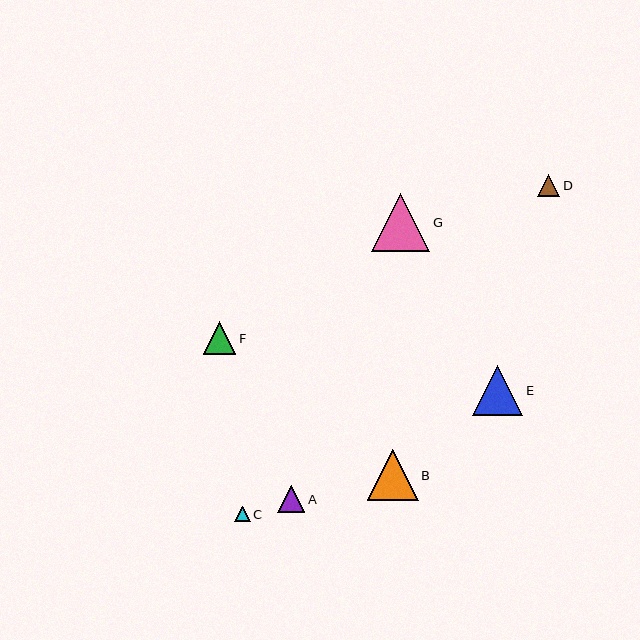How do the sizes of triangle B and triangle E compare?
Triangle B and triangle E are approximately the same size.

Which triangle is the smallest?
Triangle C is the smallest with a size of approximately 15 pixels.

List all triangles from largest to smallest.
From largest to smallest: G, B, E, F, A, D, C.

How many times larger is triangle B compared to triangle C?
Triangle B is approximately 3.4 times the size of triangle C.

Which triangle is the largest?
Triangle G is the largest with a size of approximately 58 pixels.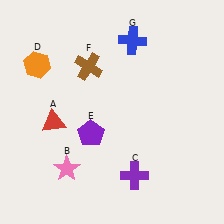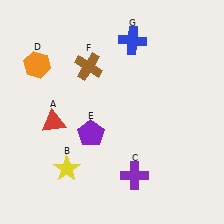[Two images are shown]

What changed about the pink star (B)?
In Image 1, B is pink. In Image 2, it changed to yellow.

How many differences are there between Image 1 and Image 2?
There is 1 difference between the two images.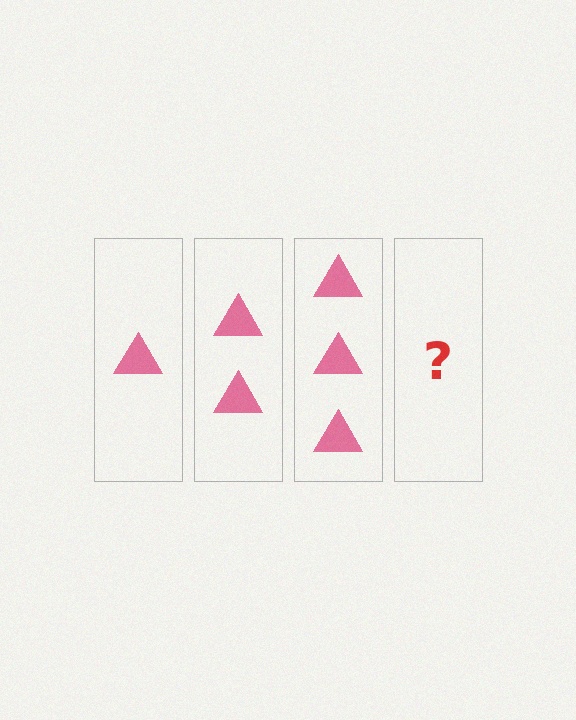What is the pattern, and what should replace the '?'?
The pattern is that each step adds one more triangle. The '?' should be 4 triangles.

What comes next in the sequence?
The next element should be 4 triangles.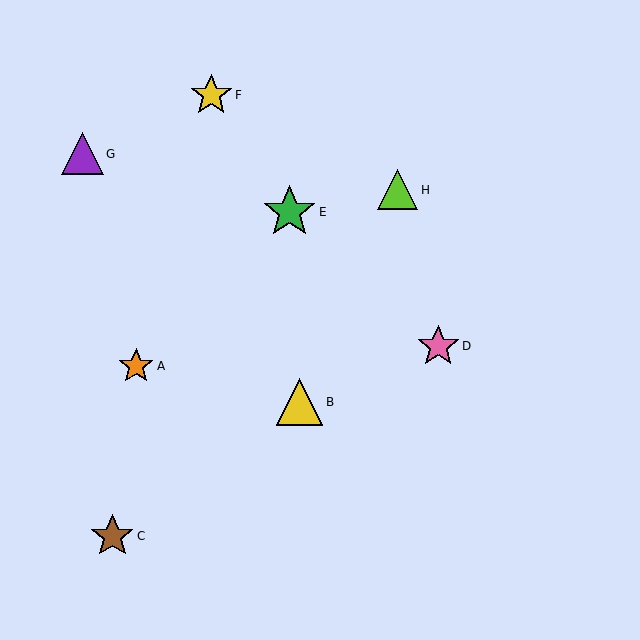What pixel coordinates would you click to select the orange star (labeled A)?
Click at (136, 366) to select the orange star A.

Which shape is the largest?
The green star (labeled E) is the largest.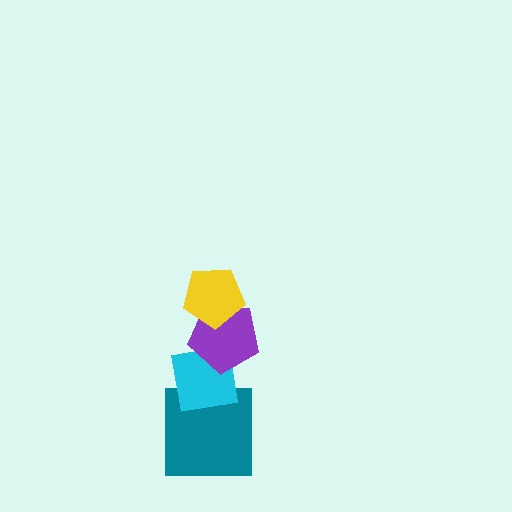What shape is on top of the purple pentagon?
The yellow pentagon is on top of the purple pentagon.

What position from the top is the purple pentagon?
The purple pentagon is 2nd from the top.